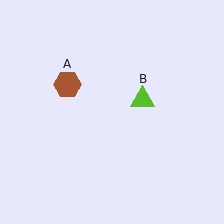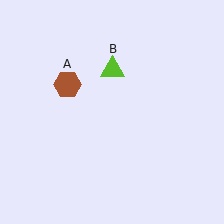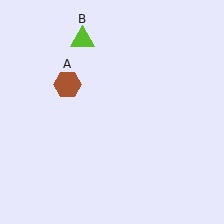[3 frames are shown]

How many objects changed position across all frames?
1 object changed position: lime triangle (object B).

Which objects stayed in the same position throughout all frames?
Brown hexagon (object A) remained stationary.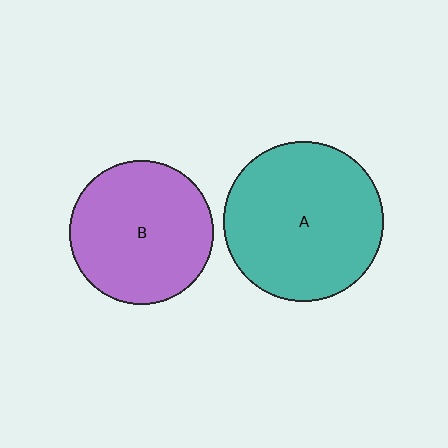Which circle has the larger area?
Circle A (teal).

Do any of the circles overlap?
No, none of the circles overlap.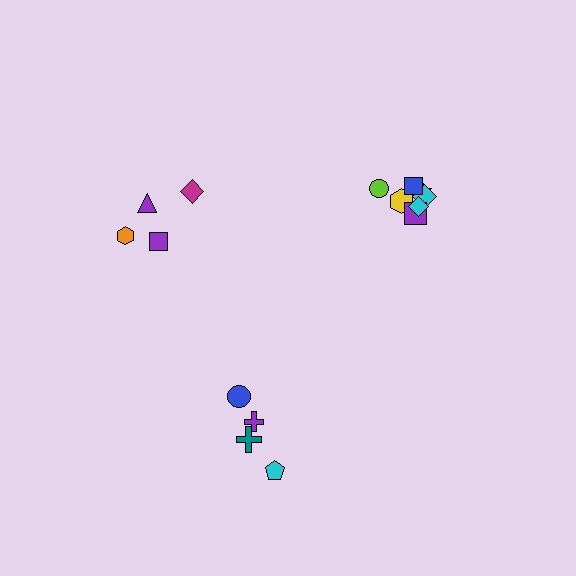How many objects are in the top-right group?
There are 7 objects.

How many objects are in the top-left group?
There are 4 objects.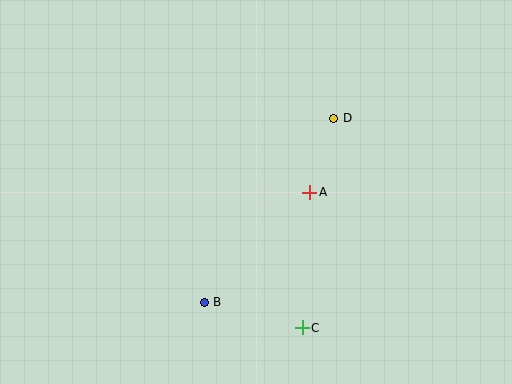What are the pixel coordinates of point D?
Point D is at (334, 118).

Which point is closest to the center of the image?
Point A at (310, 192) is closest to the center.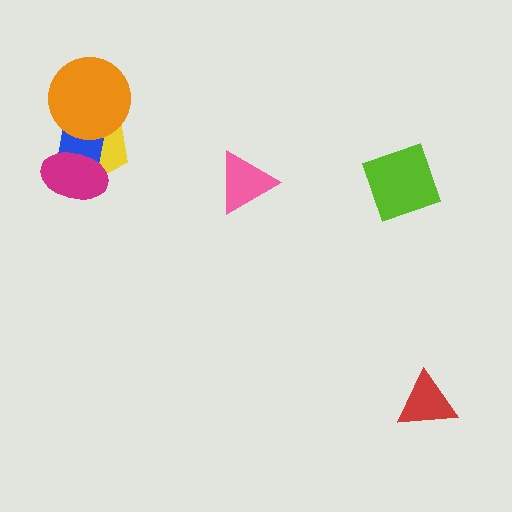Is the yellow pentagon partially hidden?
Yes, it is partially covered by another shape.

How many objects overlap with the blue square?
3 objects overlap with the blue square.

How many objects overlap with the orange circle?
2 objects overlap with the orange circle.